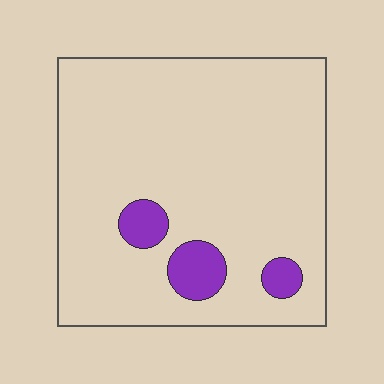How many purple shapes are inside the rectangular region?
3.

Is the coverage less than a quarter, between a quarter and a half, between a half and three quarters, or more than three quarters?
Less than a quarter.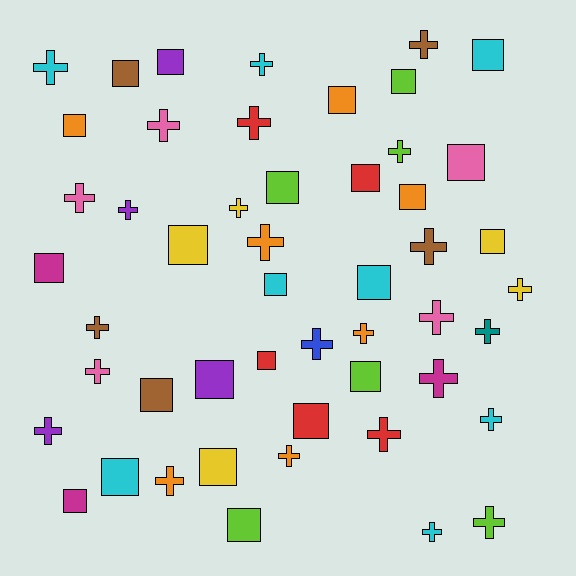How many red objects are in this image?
There are 5 red objects.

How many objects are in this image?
There are 50 objects.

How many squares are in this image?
There are 24 squares.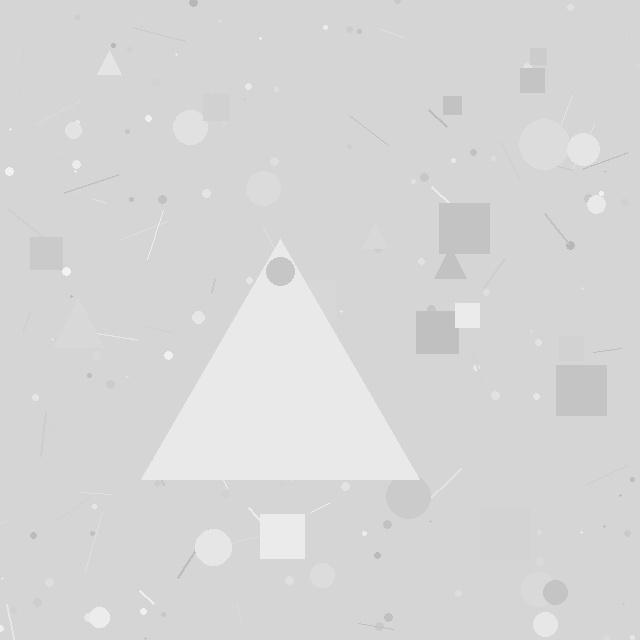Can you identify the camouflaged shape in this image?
The camouflaged shape is a triangle.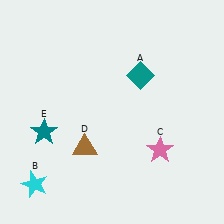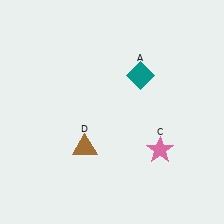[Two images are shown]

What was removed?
The teal star (E), the cyan star (B) were removed in Image 2.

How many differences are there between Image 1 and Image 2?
There are 2 differences between the two images.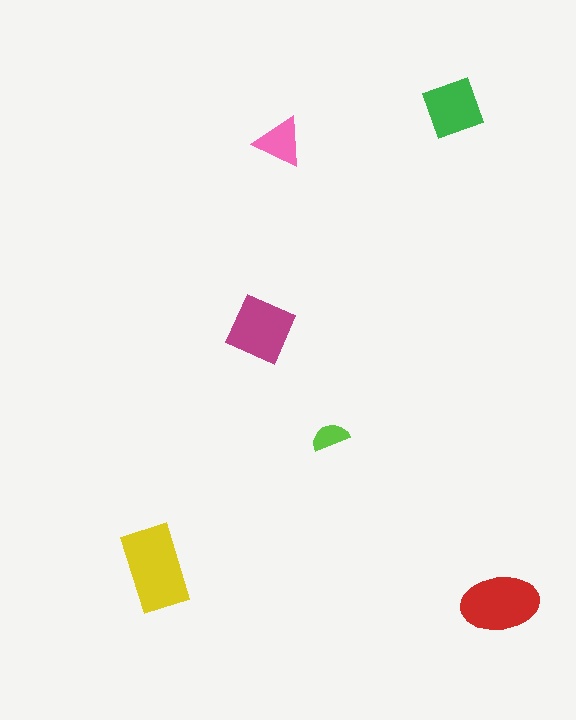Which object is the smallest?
The lime semicircle.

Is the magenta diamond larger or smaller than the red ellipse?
Smaller.